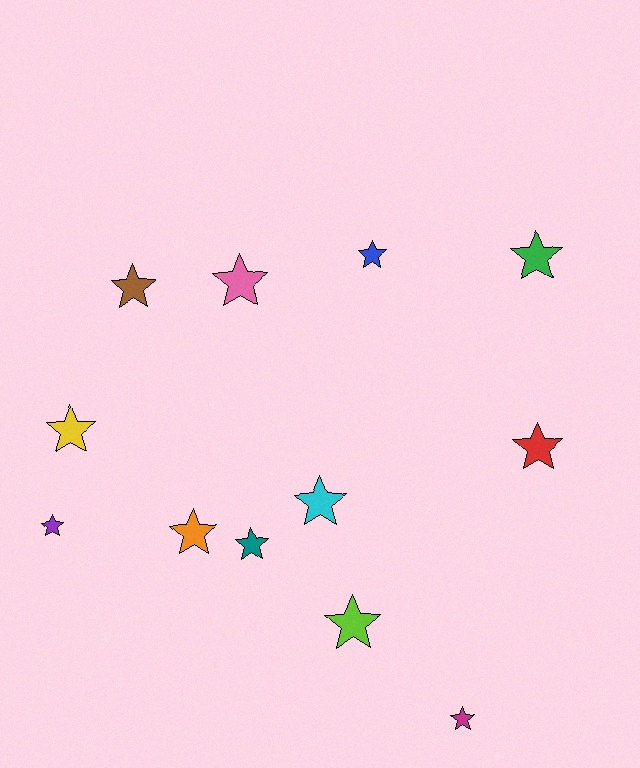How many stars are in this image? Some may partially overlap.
There are 12 stars.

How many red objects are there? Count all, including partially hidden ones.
There is 1 red object.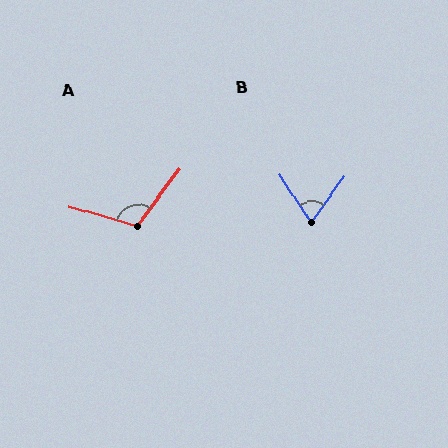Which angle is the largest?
A, at approximately 111 degrees.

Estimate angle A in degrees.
Approximately 111 degrees.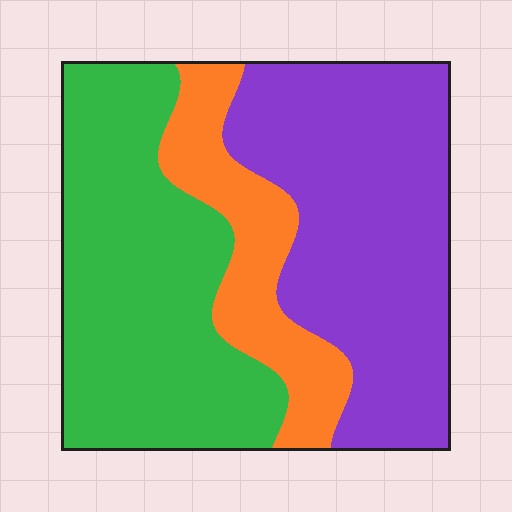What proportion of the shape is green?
Green covers 40% of the shape.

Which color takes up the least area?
Orange, at roughly 20%.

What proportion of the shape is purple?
Purple covers about 40% of the shape.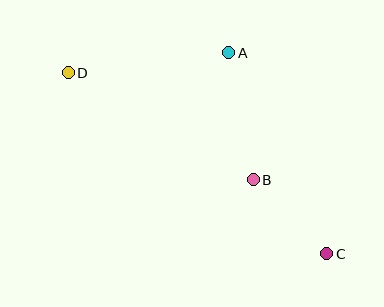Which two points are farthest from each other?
Points C and D are farthest from each other.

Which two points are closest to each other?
Points B and C are closest to each other.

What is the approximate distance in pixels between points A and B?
The distance between A and B is approximately 130 pixels.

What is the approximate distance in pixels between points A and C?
The distance between A and C is approximately 223 pixels.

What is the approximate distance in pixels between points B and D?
The distance between B and D is approximately 214 pixels.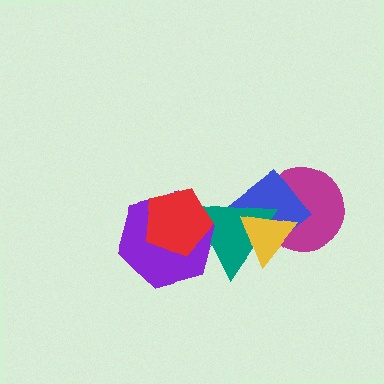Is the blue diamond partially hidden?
Yes, it is partially covered by another shape.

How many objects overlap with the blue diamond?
3 objects overlap with the blue diamond.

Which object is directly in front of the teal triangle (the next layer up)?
The yellow triangle is directly in front of the teal triangle.